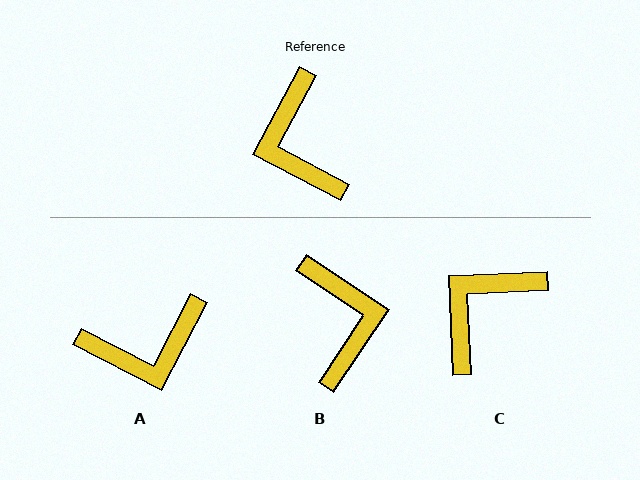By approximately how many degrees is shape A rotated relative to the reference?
Approximately 91 degrees counter-clockwise.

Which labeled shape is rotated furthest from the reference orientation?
B, about 174 degrees away.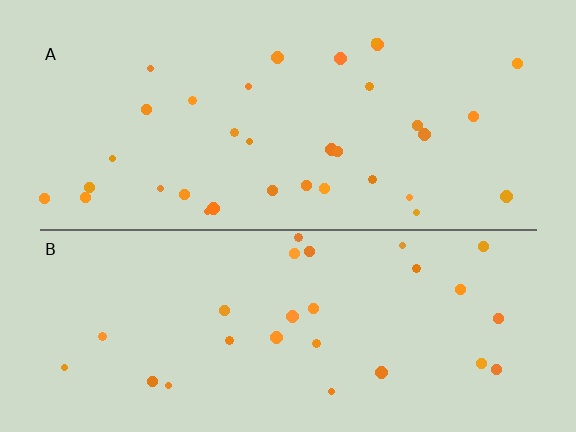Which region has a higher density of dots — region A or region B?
A (the top).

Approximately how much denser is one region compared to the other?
Approximately 1.3× — region A over region B.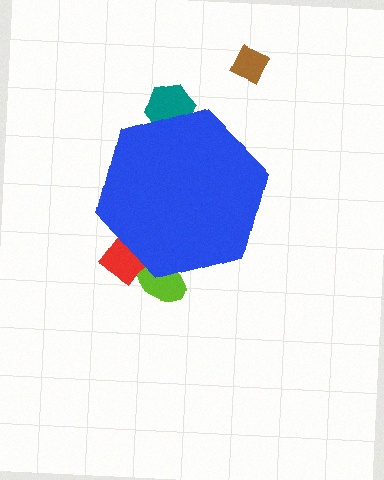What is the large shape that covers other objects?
A blue hexagon.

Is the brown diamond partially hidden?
No, the brown diamond is fully visible.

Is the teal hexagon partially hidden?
Yes, the teal hexagon is partially hidden behind the blue hexagon.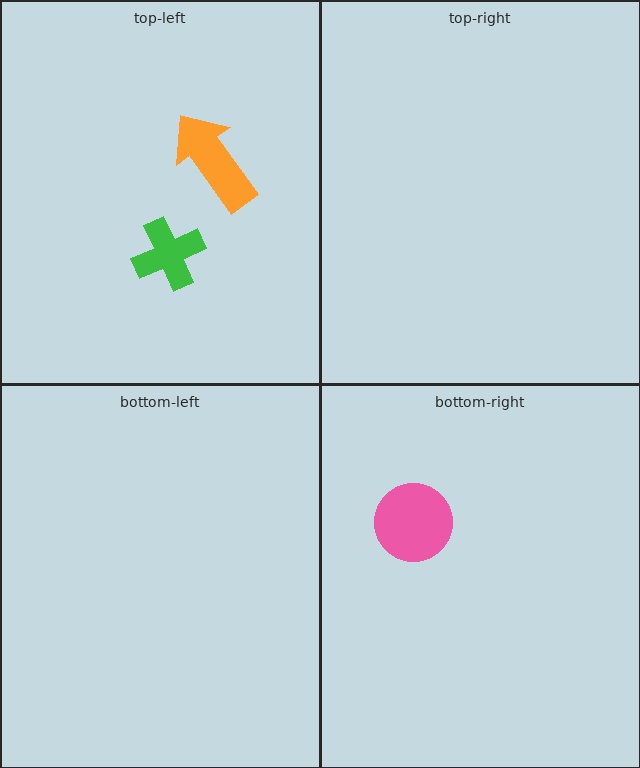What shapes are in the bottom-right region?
The pink circle.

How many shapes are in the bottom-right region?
1.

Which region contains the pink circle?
The bottom-right region.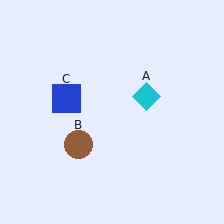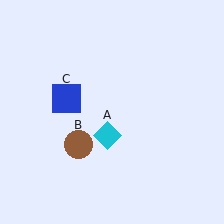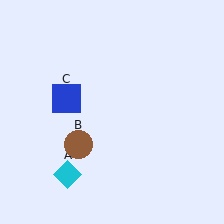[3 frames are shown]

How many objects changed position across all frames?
1 object changed position: cyan diamond (object A).